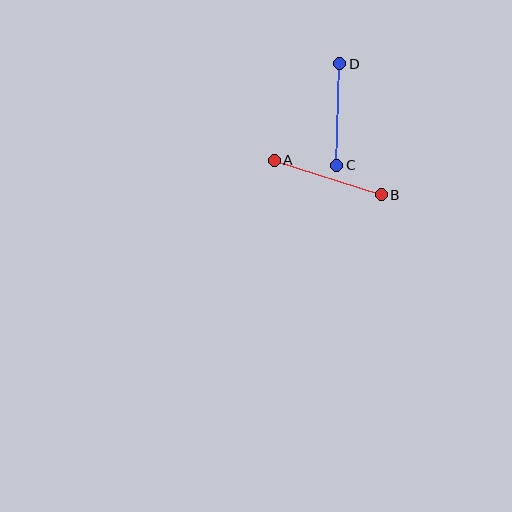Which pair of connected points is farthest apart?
Points A and B are farthest apart.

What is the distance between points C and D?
The distance is approximately 102 pixels.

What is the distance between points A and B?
The distance is approximately 113 pixels.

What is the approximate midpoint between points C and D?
The midpoint is at approximately (338, 115) pixels.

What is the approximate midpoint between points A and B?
The midpoint is at approximately (328, 177) pixels.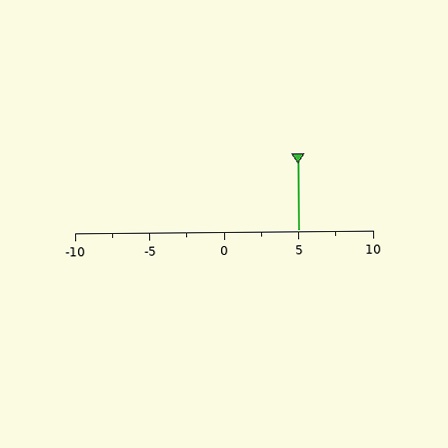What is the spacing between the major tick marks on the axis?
The major ticks are spaced 5 apart.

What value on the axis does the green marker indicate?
The marker indicates approximately 5.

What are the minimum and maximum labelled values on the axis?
The axis runs from -10 to 10.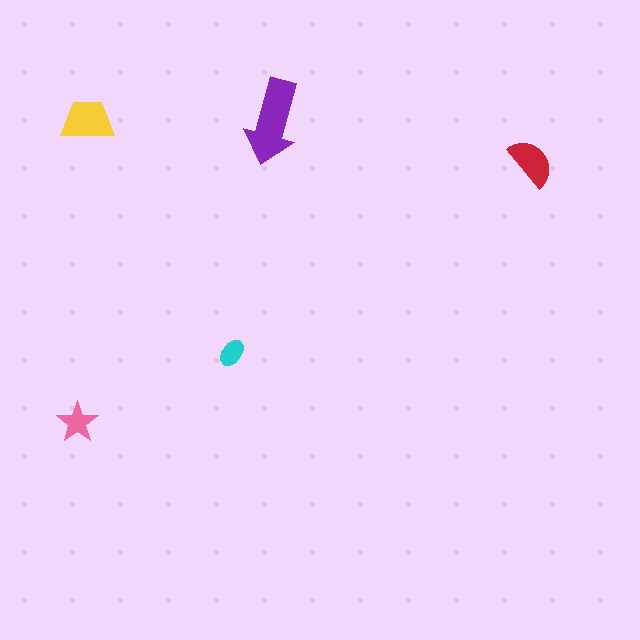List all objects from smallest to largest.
The cyan ellipse, the pink star, the red semicircle, the yellow trapezoid, the purple arrow.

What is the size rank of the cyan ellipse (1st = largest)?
5th.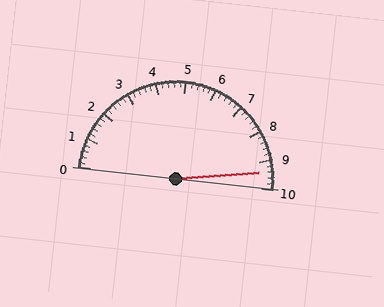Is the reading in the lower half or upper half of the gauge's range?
The reading is in the upper half of the range (0 to 10).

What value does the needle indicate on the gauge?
The needle indicates approximately 9.4.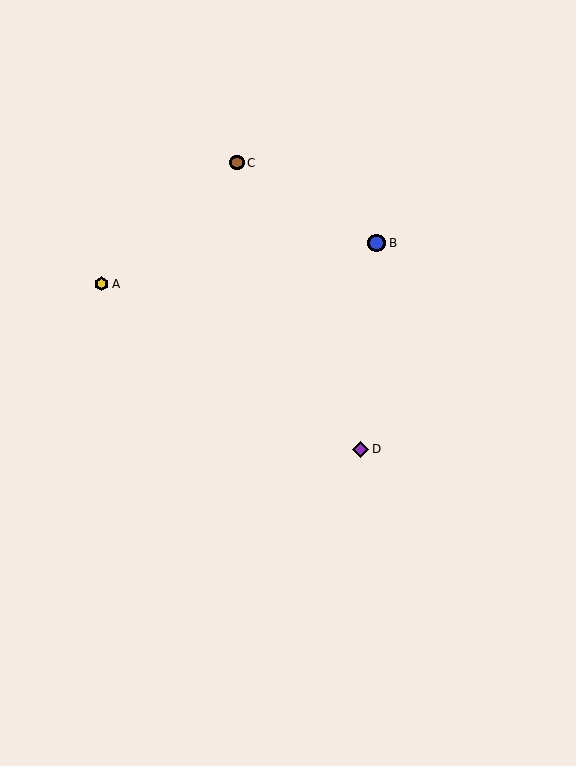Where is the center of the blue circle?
The center of the blue circle is at (377, 243).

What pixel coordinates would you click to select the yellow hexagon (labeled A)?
Click at (102, 284) to select the yellow hexagon A.